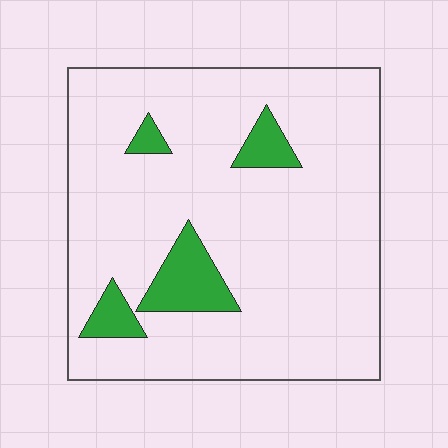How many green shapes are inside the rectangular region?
4.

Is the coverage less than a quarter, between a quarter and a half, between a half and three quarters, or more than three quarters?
Less than a quarter.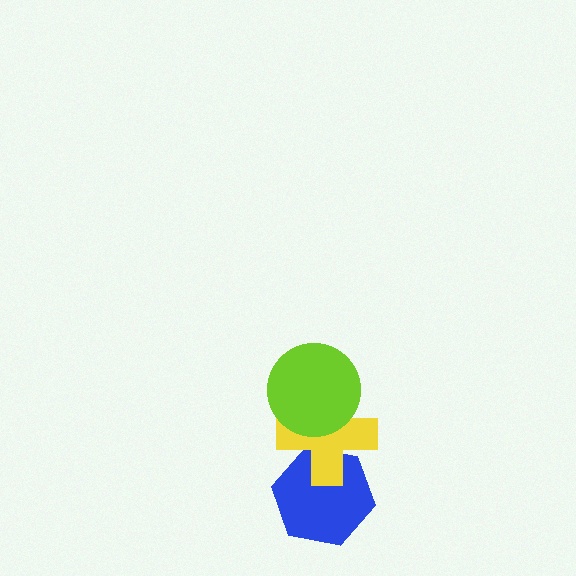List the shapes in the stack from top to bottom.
From top to bottom: the lime circle, the yellow cross, the blue hexagon.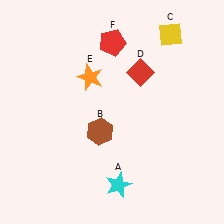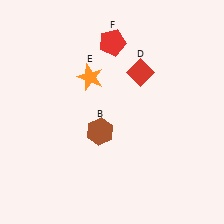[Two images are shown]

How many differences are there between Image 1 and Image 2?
There are 2 differences between the two images.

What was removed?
The yellow diamond (C), the cyan star (A) were removed in Image 2.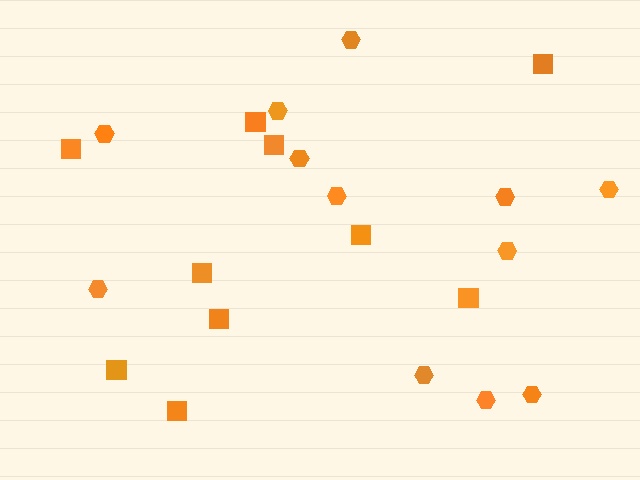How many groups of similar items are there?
There are 2 groups: one group of squares (10) and one group of hexagons (12).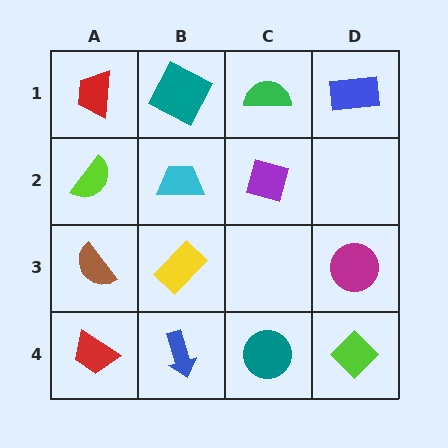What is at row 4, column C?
A teal circle.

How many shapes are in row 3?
3 shapes.